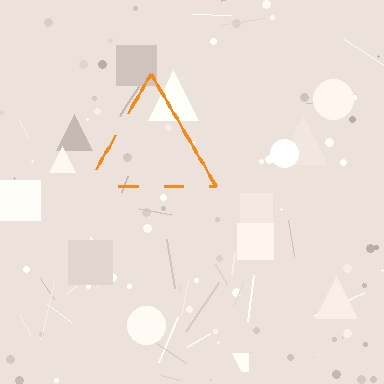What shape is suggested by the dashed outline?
The dashed outline suggests a triangle.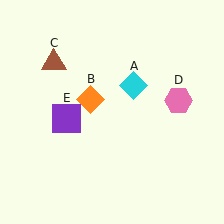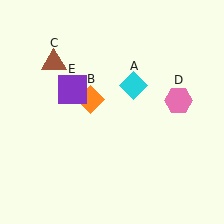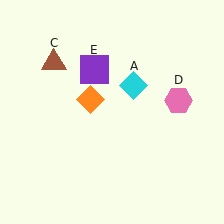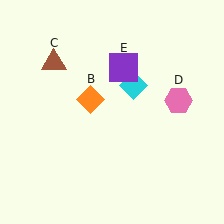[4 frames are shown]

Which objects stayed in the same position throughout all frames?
Cyan diamond (object A) and orange diamond (object B) and brown triangle (object C) and pink hexagon (object D) remained stationary.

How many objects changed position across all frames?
1 object changed position: purple square (object E).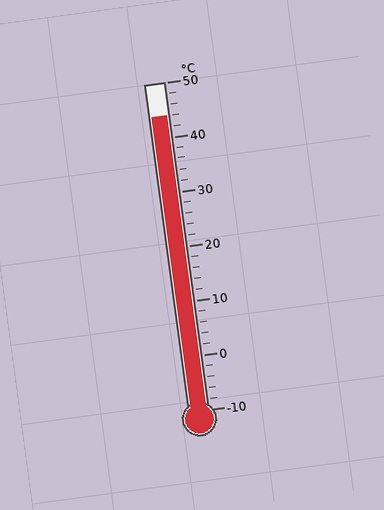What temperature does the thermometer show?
The thermometer shows approximately 44°C.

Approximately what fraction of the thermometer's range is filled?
The thermometer is filled to approximately 90% of its range.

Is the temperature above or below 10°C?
The temperature is above 10°C.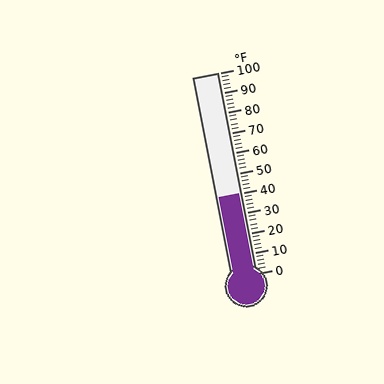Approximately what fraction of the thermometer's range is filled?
The thermometer is filled to approximately 40% of its range.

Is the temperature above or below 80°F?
The temperature is below 80°F.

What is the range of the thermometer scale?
The thermometer scale ranges from 0°F to 100°F.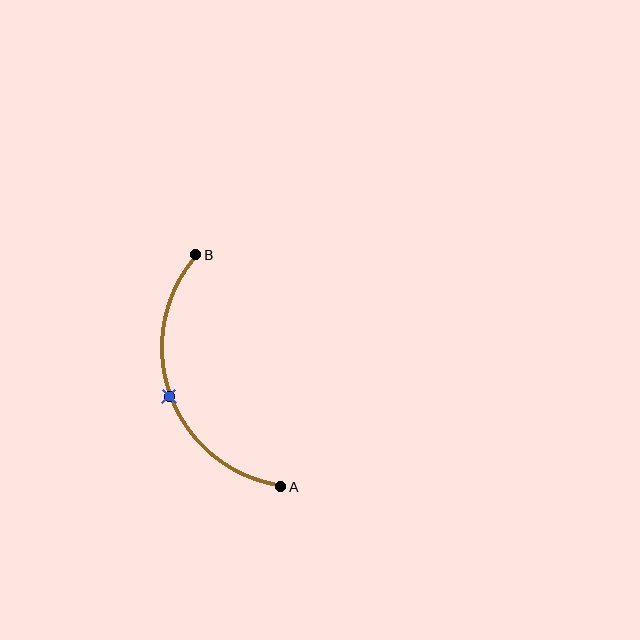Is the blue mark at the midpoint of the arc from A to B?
Yes. The blue mark lies on the arc at equal arc-length from both A and B — it is the arc midpoint.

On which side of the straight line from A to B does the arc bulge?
The arc bulges to the left of the straight line connecting A and B.